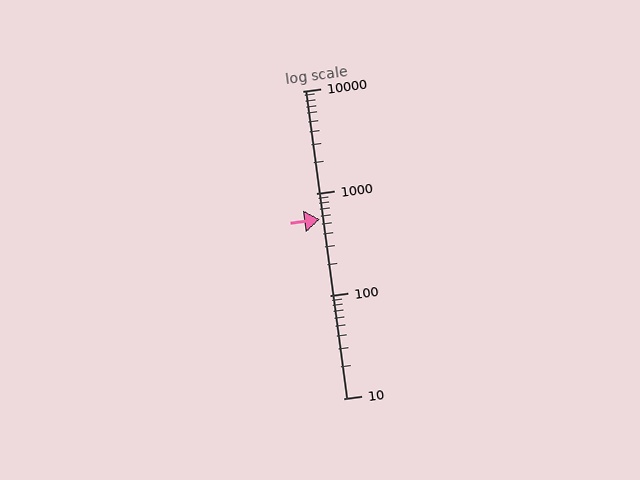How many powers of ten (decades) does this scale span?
The scale spans 3 decades, from 10 to 10000.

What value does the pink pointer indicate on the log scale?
The pointer indicates approximately 560.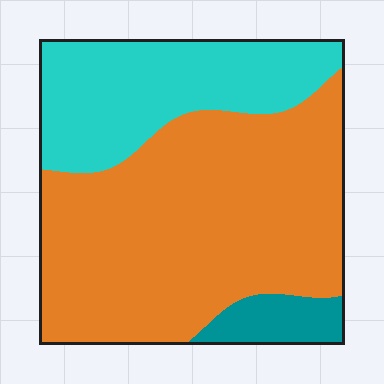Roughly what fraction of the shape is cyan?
Cyan covers around 30% of the shape.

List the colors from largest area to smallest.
From largest to smallest: orange, cyan, teal.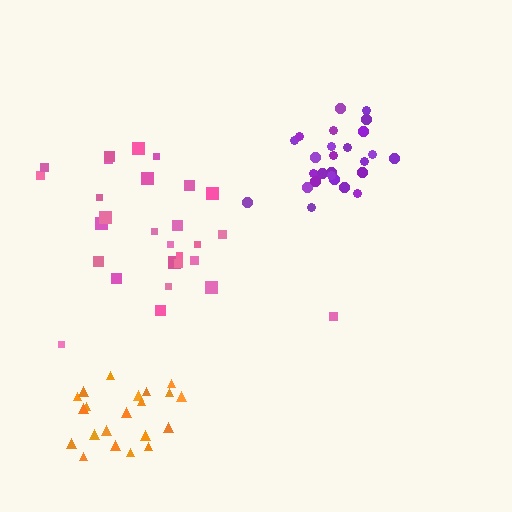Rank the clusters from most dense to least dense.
purple, orange, pink.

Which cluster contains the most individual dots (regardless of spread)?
Pink (28).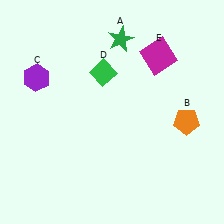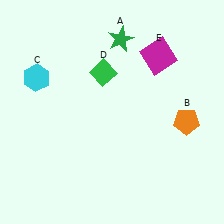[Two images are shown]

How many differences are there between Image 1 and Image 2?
There is 1 difference between the two images.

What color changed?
The hexagon (C) changed from purple in Image 1 to cyan in Image 2.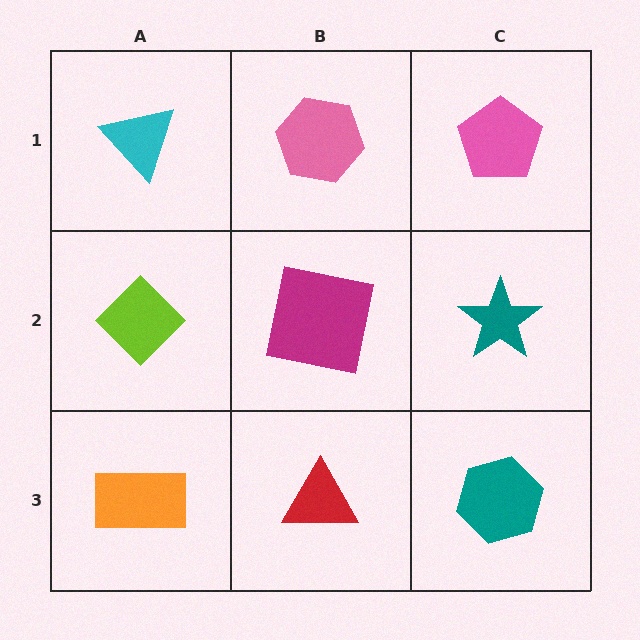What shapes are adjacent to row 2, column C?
A pink pentagon (row 1, column C), a teal hexagon (row 3, column C), a magenta square (row 2, column B).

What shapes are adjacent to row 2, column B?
A pink hexagon (row 1, column B), a red triangle (row 3, column B), a lime diamond (row 2, column A), a teal star (row 2, column C).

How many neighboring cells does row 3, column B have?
3.